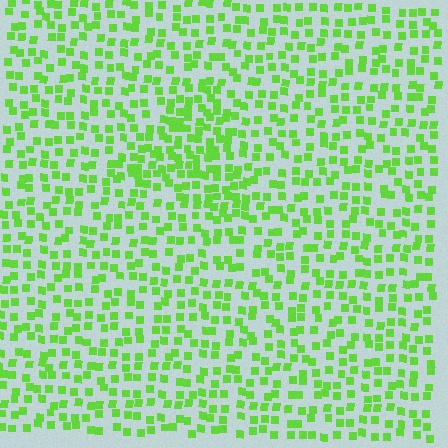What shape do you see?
I see a triangle.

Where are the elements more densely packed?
The elements are more densely packed inside the triangle boundary.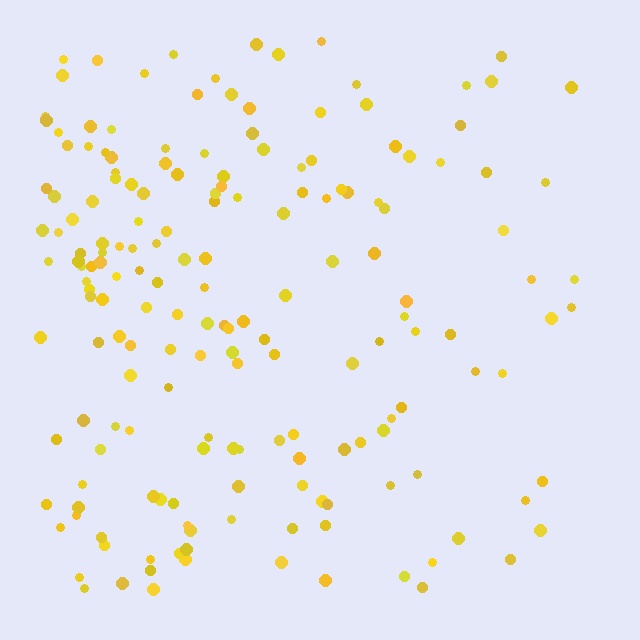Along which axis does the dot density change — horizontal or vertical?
Horizontal.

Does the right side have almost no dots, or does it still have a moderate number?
Still a moderate number, just noticeably fewer than the left.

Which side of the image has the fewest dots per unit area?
The right.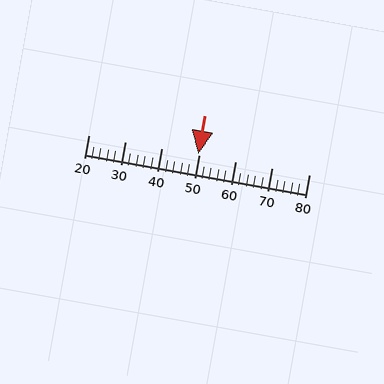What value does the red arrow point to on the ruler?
The red arrow points to approximately 50.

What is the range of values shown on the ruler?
The ruler shows values from 20 to 80.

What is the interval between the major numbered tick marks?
The major tick marks are spaced 10 units apart.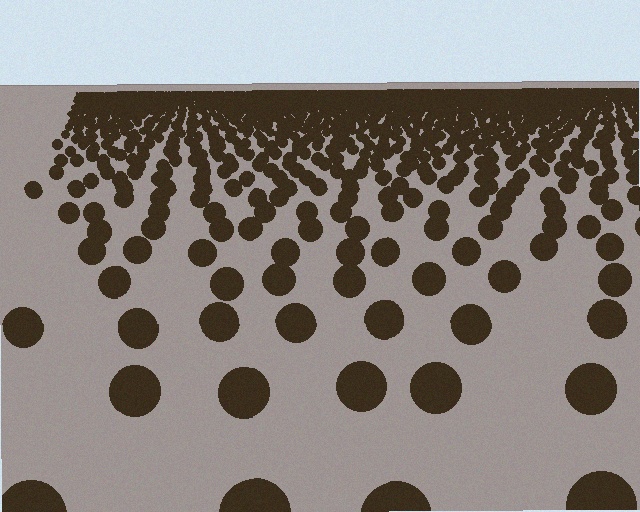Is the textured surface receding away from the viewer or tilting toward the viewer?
The surface is receding away from the viewer. Texture elements get smaller and denser toward the top.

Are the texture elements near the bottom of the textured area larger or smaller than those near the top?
Larger. Near the bottom, elements are closer to the viewer and appear at a bigger on-screen size.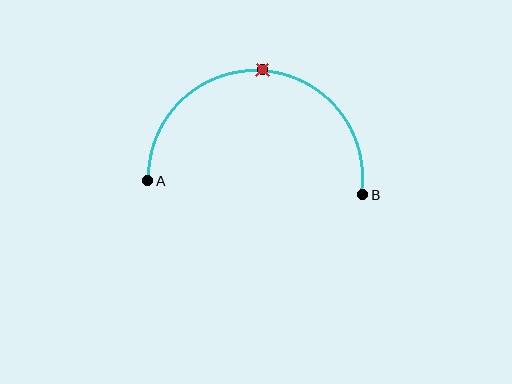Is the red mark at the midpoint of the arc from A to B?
Yes. The red mark lies on the arc at equal arc-length from both A and B — it is the arc midpoint.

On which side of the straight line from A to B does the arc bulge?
The arc bulges above the straight line connecting A and B.